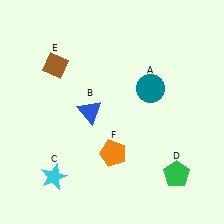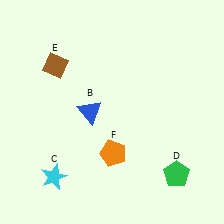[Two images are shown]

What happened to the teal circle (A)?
The teal circle (A) was removed in Image 2. It was in the top-right area of Image 1.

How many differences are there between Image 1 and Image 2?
There is 1 difference between the two images.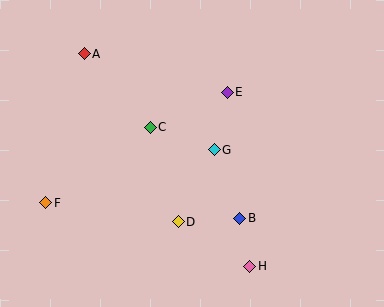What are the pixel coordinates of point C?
Point C is at (150, 127).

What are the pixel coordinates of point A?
Point A is at (84, 54).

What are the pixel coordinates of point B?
Point B is at (240, 218).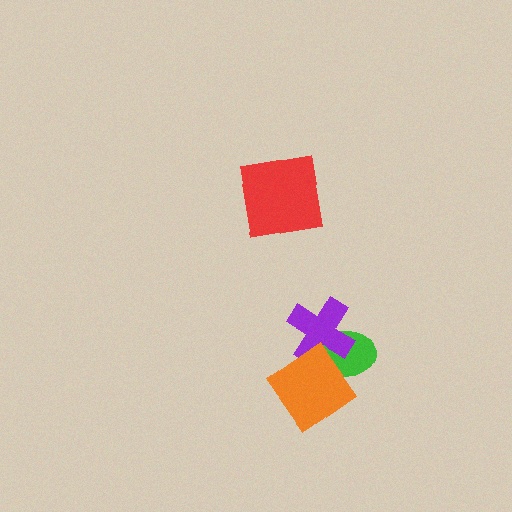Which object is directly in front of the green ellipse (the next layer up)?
The purple cross is directly in front of the green ellipse.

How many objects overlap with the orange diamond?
2 objects overlap with the orange diamond.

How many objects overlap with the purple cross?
2 objects overlap with the purple cross.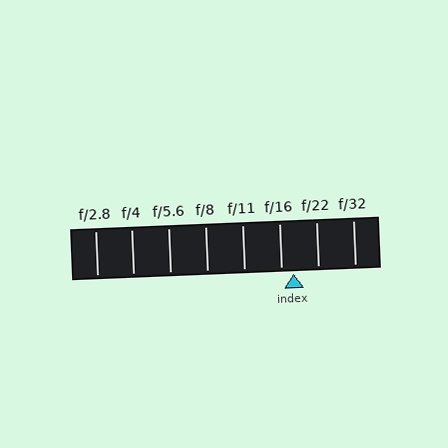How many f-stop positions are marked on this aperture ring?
There are 8 f-stop positions marked.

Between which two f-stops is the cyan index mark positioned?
The index mark is between f/16 and f/22.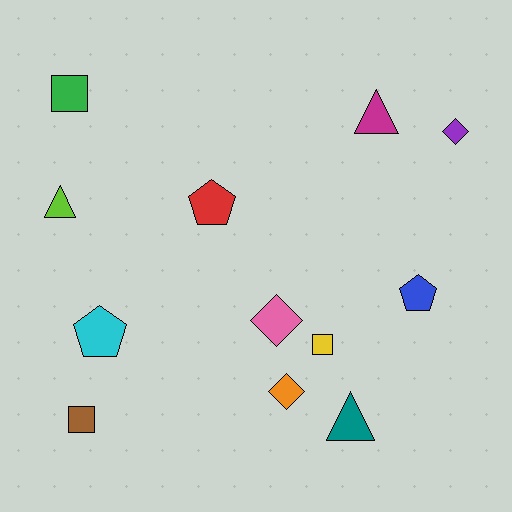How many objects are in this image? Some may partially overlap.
There are 12 objects.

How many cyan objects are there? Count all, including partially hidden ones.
There is 1 cyan object.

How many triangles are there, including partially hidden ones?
There are 3 triangles.